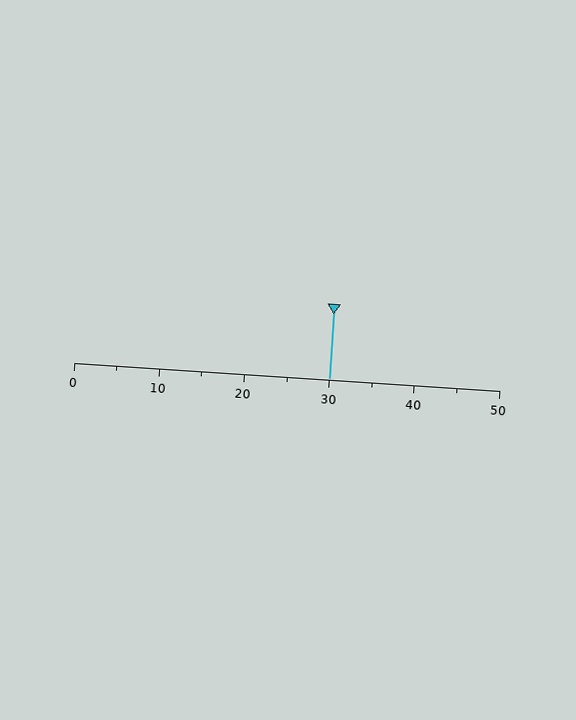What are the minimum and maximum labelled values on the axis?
The axis runs from 0 to 50.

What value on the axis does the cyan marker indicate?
The marker indicates approximately 30.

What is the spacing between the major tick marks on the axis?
The major ticks are spaced 10 apart.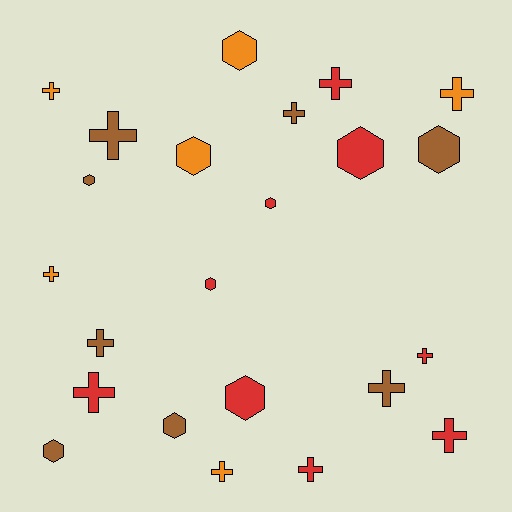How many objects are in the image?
There are 23 objects.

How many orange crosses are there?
There are 4 orange crosses.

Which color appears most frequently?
Red, with 9 objects.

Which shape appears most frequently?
Cross, with 13 objects.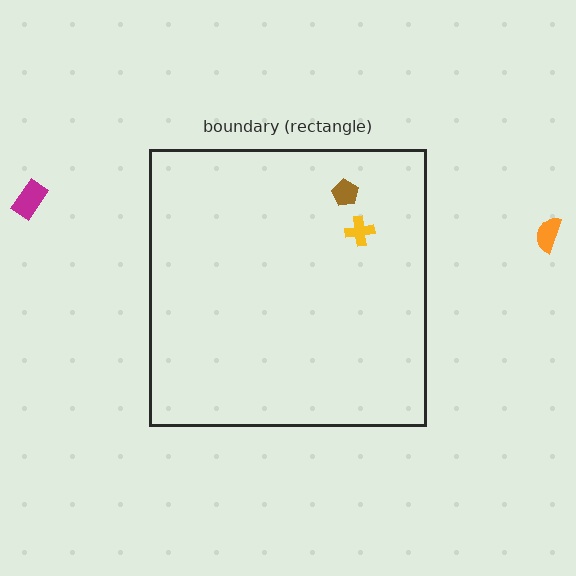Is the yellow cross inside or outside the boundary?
Inside.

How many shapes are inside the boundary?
2 inside, 2 outside.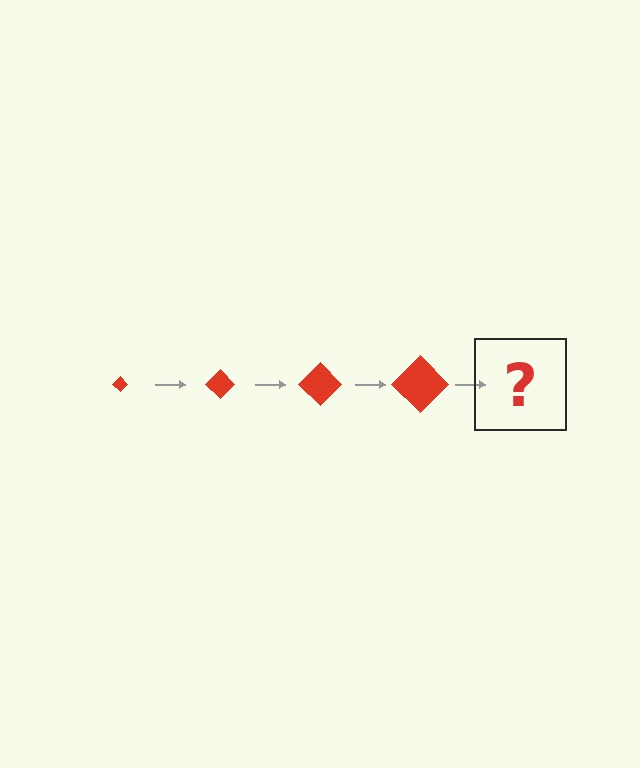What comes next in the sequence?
The next element should be a red diamond, larger than the previous one.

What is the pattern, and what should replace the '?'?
The pattern is that the diamond gets progressively larger each step. The '?' should be a red diamond, larger than the previous one.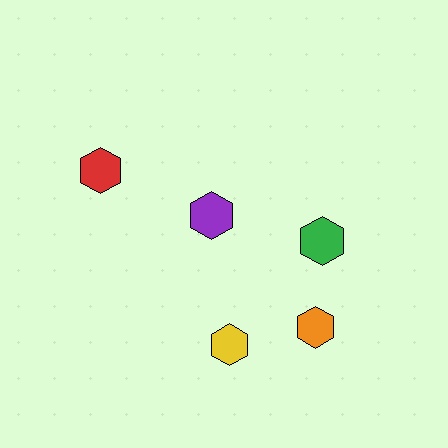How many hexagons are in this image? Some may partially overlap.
There are 5 hexagons.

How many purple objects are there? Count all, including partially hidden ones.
There is 1 purple object.